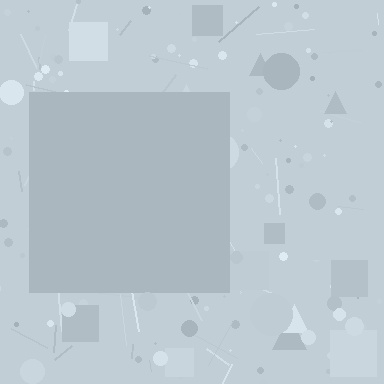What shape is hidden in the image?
A square is hidden in the image.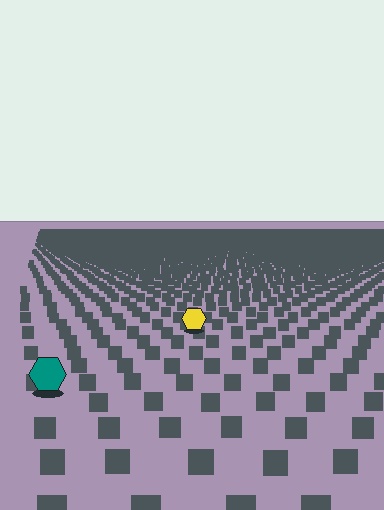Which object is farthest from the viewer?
The yellow hexagon is farthest from the viewer. It appears smaller and the ground texture around it is denser.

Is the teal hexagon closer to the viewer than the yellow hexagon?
Yes. The teal hexagon is closer — you can tell from the texture gradient: the ground texture is coarser near it.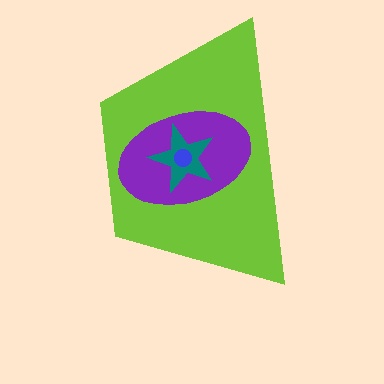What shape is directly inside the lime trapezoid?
The purple ellipse.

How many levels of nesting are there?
4.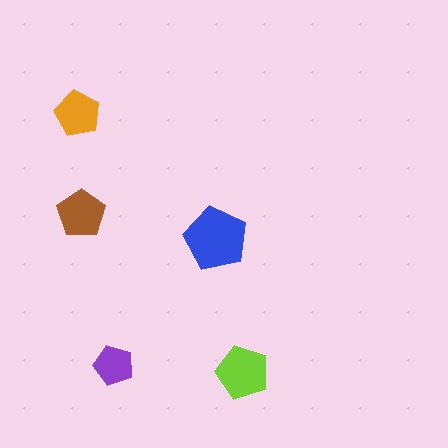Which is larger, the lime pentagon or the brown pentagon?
The lime one.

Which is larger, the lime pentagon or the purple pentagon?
The lime one.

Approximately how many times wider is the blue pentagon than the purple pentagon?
About 1.5 times wider.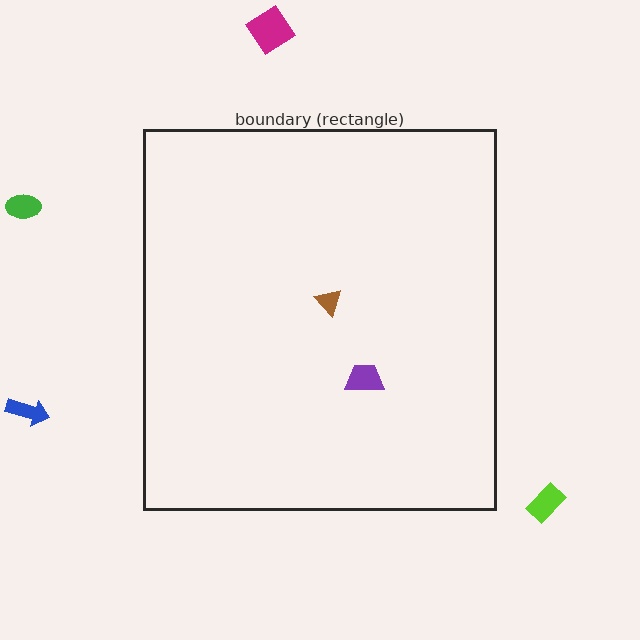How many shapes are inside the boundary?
2 inside, 4 outside.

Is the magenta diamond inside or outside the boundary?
Outside.